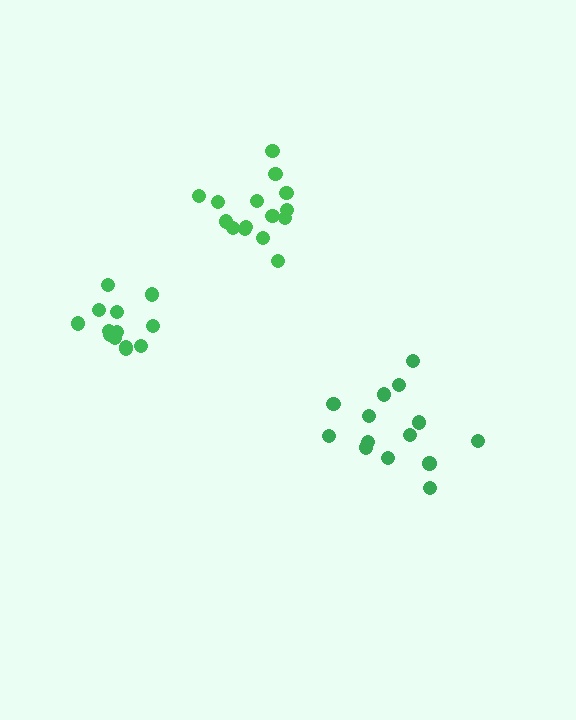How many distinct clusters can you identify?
There are 3 distinct clusters.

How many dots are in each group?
Group 1: 14 dots, Group 2: 15 dots, Group 3: 13 dots (42 total).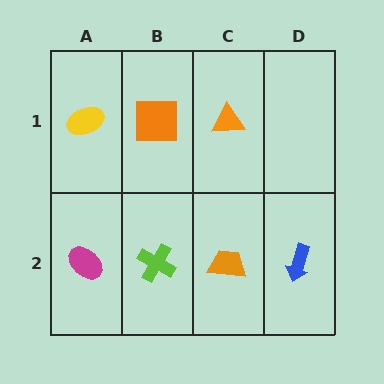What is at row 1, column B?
An orange square.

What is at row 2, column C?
An orange trapezoid.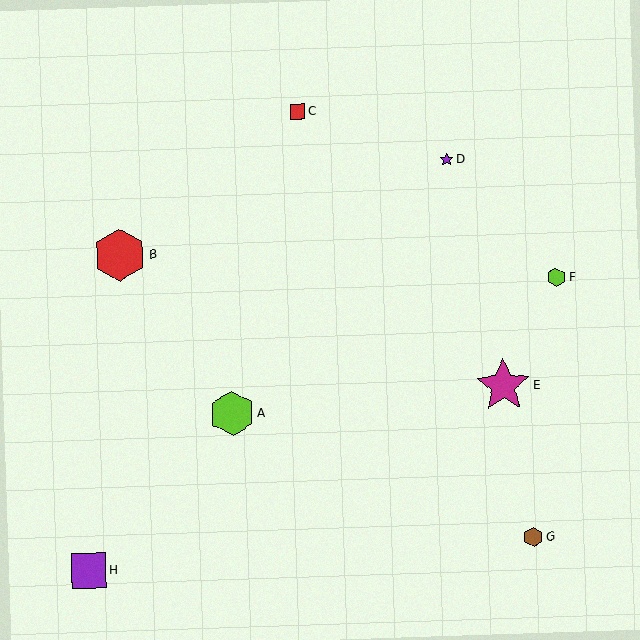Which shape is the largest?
The magenta star (labeled E) is the largest.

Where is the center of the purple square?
The center of the purple square is at (89, 571).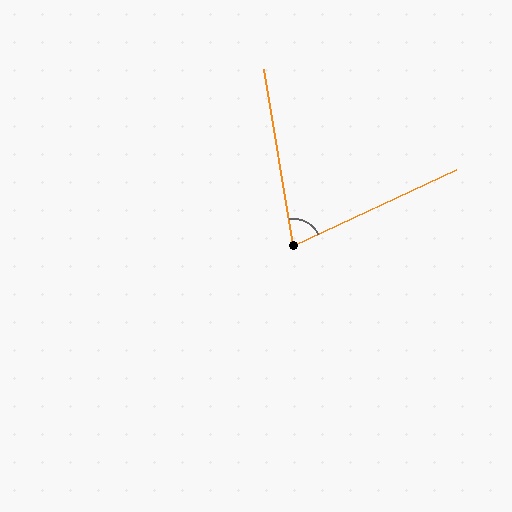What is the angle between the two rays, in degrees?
Approximately 74 degrees.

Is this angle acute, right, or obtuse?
It is acute.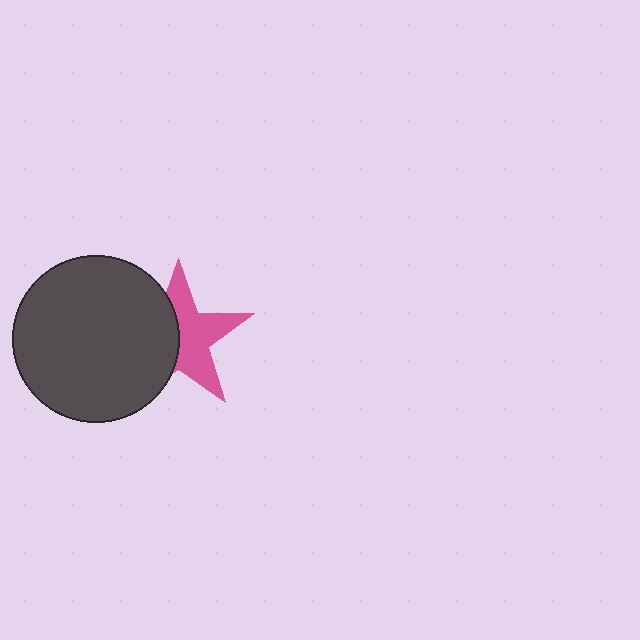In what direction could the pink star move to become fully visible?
The pink star could move right. That would shift it out from behind the dark gray circle entirely.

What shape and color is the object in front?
The object in front is a dark gray circle.